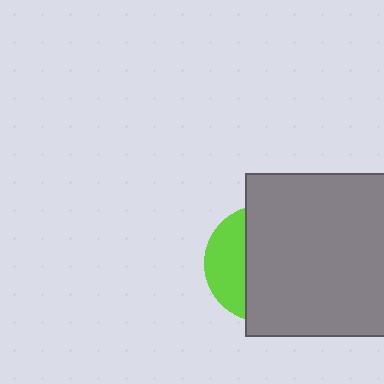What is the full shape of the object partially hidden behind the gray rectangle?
The partially hidden object is a lime circle.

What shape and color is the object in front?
The object in front is a gray rectangle.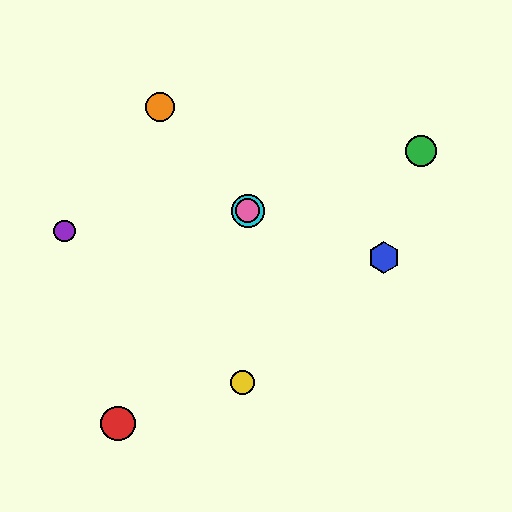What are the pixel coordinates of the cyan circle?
The cyan circle is at (248, 211).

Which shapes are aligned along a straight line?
The orange circle, the cyan circle, the pink circle are aligned along a straight line.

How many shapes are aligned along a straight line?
3 shapes (the orange circle, the cyan circle, the pink circle) are aligned along a straight line.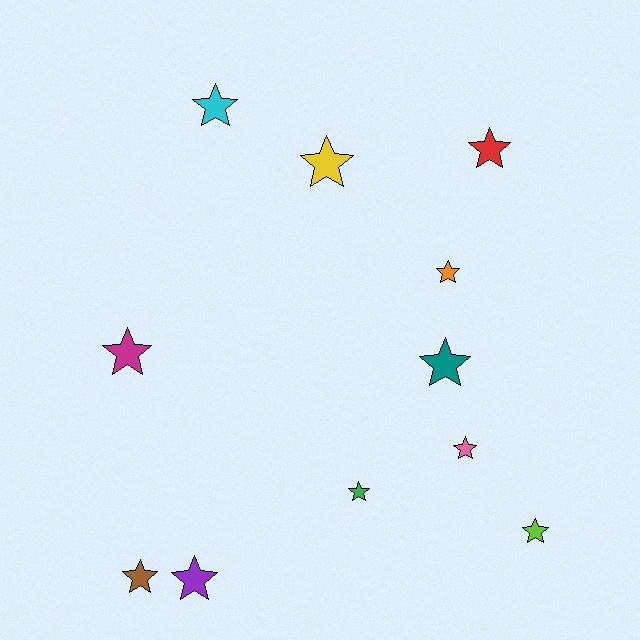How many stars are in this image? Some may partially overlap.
There are 11 stars.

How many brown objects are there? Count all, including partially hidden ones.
There is 1 brown object.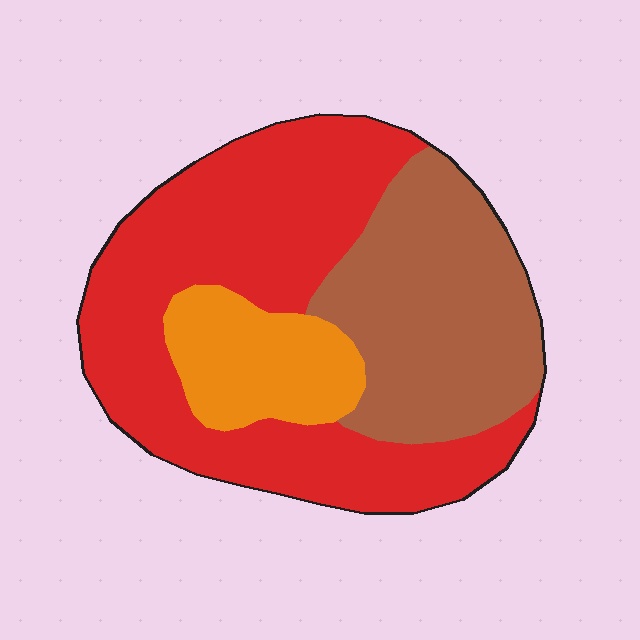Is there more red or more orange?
Red.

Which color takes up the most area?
Red, at roughly 55%.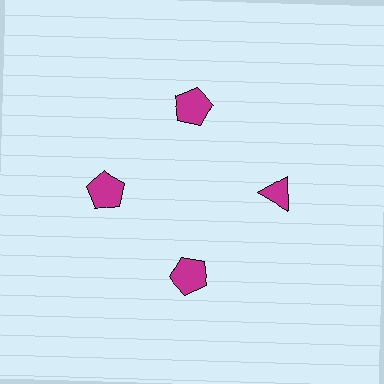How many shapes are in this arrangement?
There are 4 shapes arranged in a ring pattern.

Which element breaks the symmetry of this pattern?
The magenta triangle at roughly the 3 o'clock position breaks the symmetry. All other shapes are magenta pentagons.